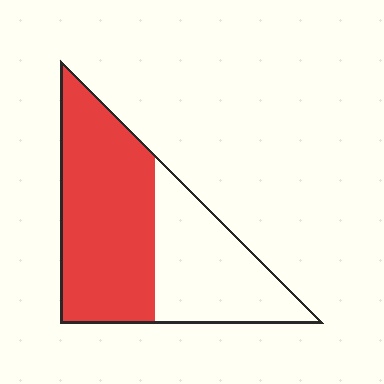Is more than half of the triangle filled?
Yes.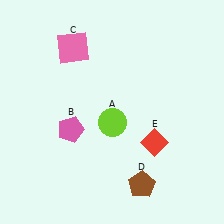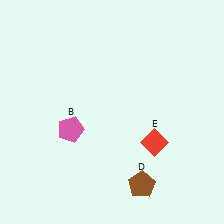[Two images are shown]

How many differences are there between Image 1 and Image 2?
There are 2 differences between the two images.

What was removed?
The pink square (C), the lime circle (A) were removed in Image 2.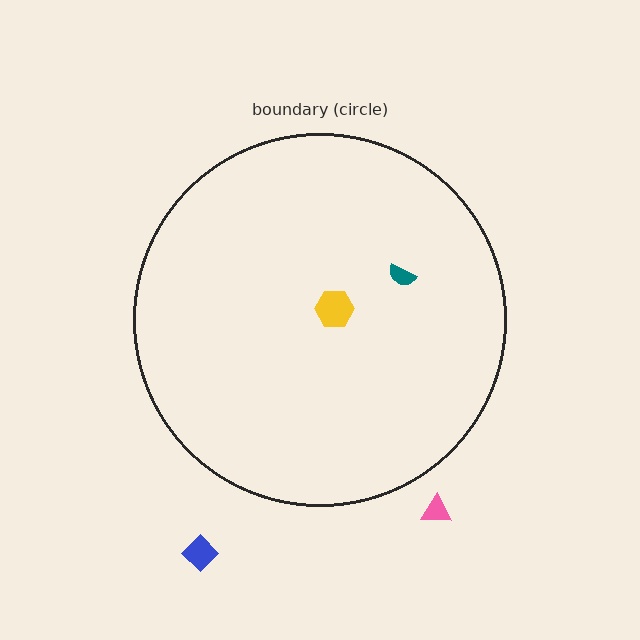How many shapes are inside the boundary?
2 inside, 2 outside.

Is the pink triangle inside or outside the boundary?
Outside.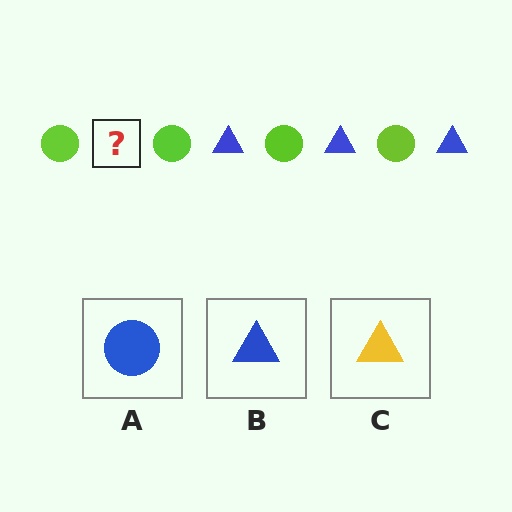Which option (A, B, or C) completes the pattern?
B.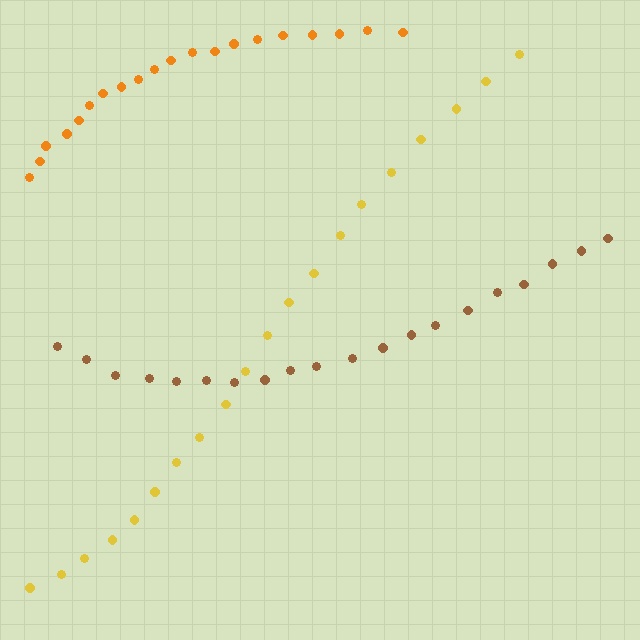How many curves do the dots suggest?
There are 3 distinct paths.